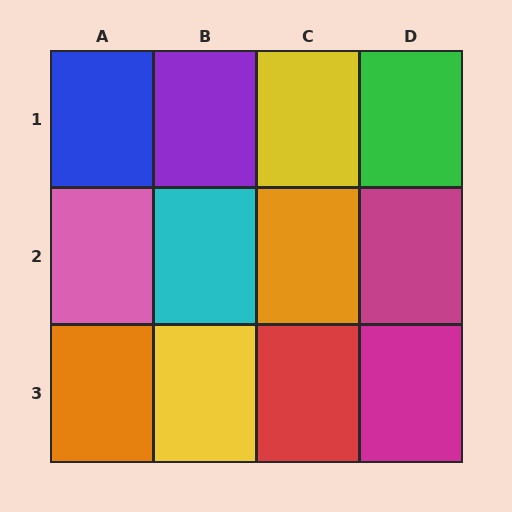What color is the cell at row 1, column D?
Green.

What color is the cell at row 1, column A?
Blue.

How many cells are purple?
1 cell is purple.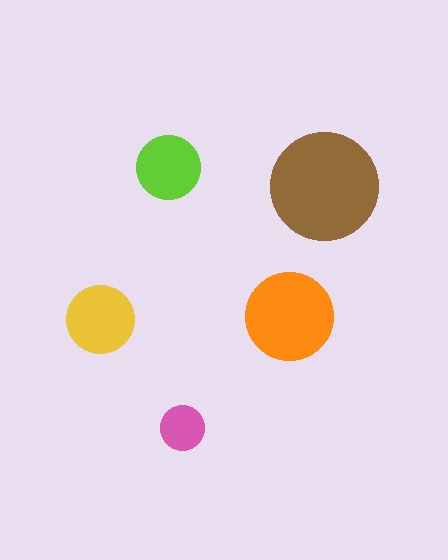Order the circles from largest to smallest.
the brown one, the orange one, the yellow one, the lime one, the pink one.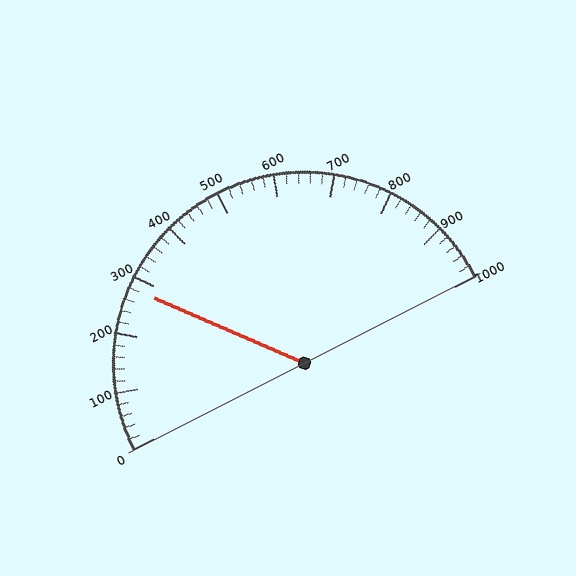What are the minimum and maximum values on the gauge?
The gauge ranges from 0 to 1000.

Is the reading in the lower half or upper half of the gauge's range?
The reading is in the lower half of the range (0 to 1000).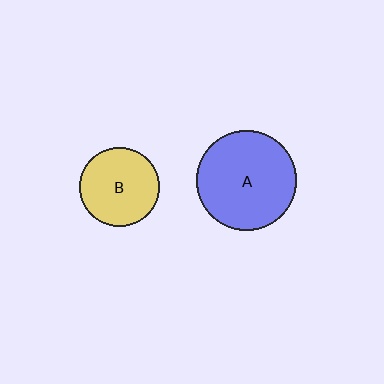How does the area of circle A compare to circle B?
Approximately 1.6 times.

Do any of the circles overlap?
No, none of the circles overlap.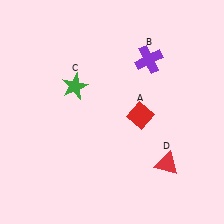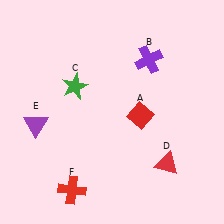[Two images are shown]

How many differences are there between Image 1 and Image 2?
There are 2 differences between the two images.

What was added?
A purple triangle (E), a red cross (F) were added in Image 2.